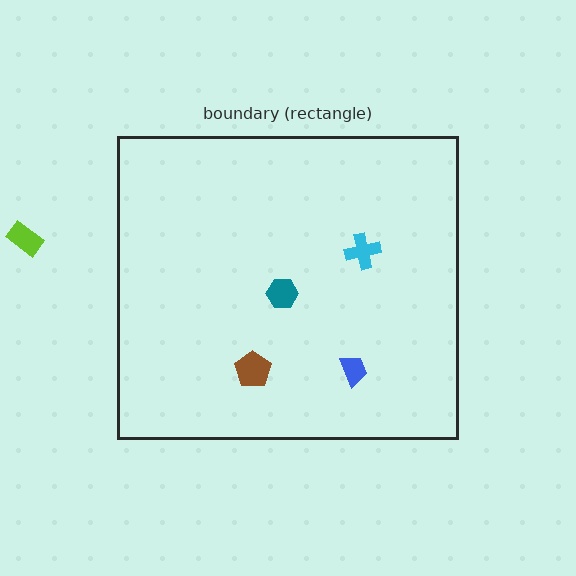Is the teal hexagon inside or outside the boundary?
Inside.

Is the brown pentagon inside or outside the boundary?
Inside.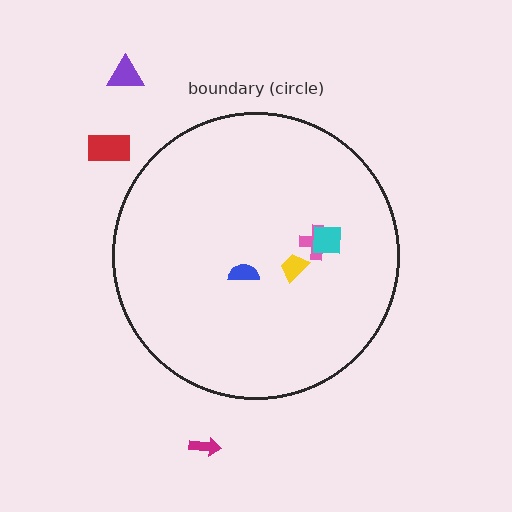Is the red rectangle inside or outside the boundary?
Outside.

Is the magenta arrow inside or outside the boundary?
Outside.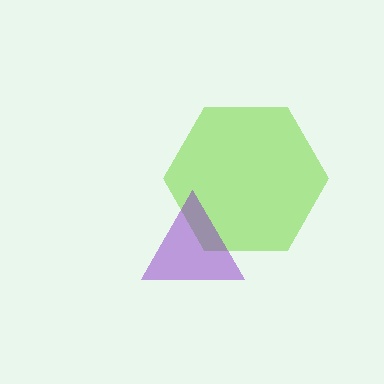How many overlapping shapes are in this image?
There are 2 overlapping shapes in the image.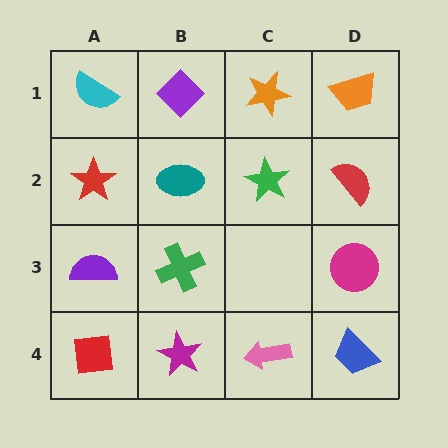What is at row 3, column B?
A green cross.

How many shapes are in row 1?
4 shapes.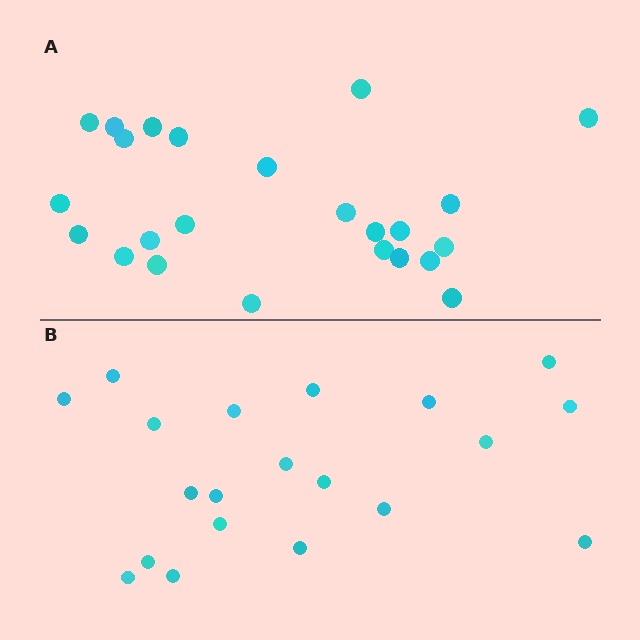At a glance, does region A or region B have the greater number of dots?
Region A (the top region) has more dots.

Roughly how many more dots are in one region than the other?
Region A has about 4 more dots than region B.